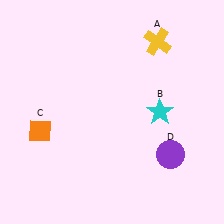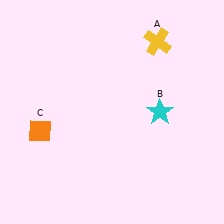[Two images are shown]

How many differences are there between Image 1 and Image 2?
There is 1 difference between the two images.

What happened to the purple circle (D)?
The purple circle (D) was removed in Image 2. It was in the bottom-right area of Image 1.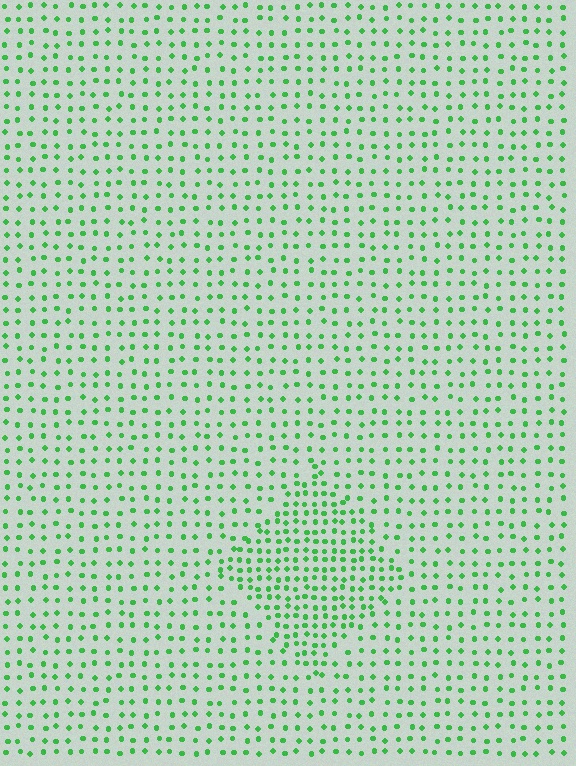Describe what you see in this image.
The image contains small green elements arranged at two different densities. A diamond-shaped region is visible where the elements are more densely packed than the surrounding area.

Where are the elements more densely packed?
The elements are more densely packed inside the diamond boundary.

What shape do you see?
I see a diamond.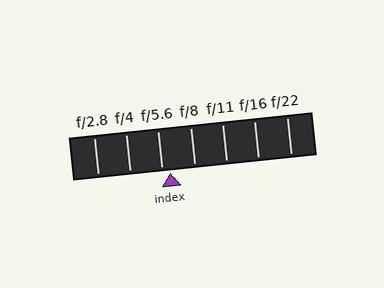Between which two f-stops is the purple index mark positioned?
The index mark is between f/5.6 and f/8.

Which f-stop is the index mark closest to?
The index mark is closest to f/5.6.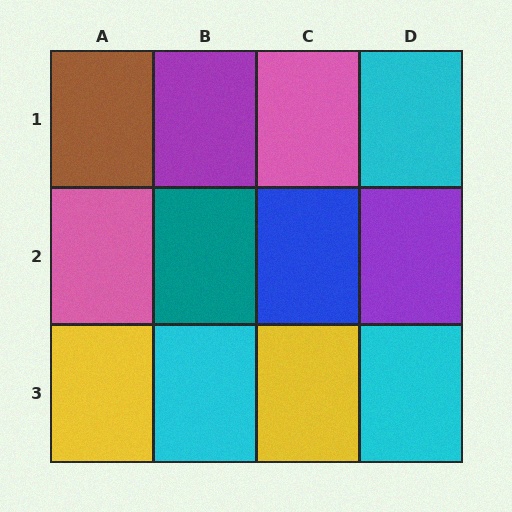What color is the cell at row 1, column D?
Cyan.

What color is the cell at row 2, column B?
Teal.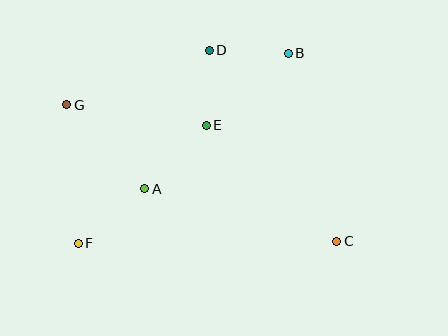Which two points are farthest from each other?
Points C and G are farthest from each other.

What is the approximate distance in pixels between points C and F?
The distance between C and F is approximately 258 pixels.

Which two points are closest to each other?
Points D and E are closest to each other.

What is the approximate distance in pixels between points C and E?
The distance between C and E is approximately 175 pixels.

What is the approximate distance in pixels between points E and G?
The distance between E and G is approximately 141 pixels.